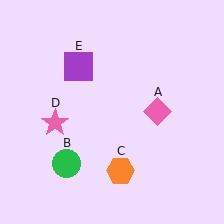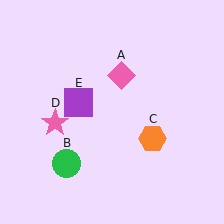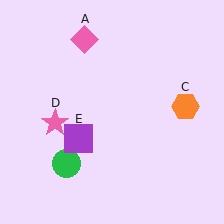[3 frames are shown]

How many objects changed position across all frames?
3 objects changed position: pink diamond (object A), orange hexagon (object C), purple square (object E).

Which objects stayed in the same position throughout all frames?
Green circle (object B) and pink star (object D) remained stationary.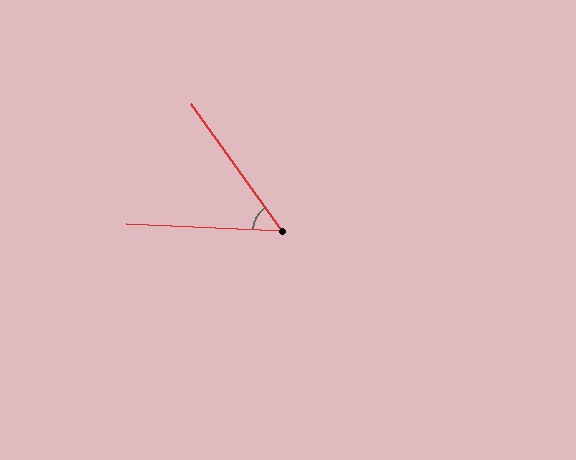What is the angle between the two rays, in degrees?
Approximately 52 degrees.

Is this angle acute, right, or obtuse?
It is acute.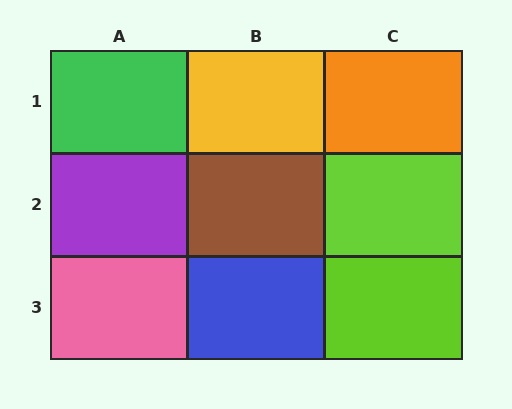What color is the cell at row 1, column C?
Orange.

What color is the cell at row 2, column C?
Lime.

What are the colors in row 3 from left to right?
Pink, blue, lime.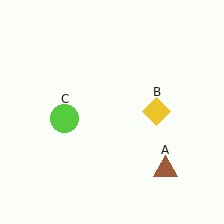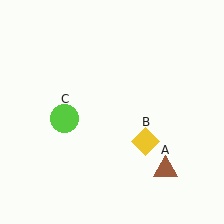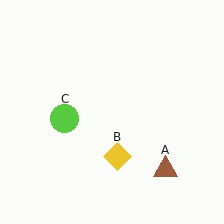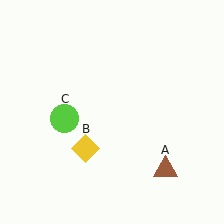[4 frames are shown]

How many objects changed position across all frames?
1 object changed position: yellow diamond (object B).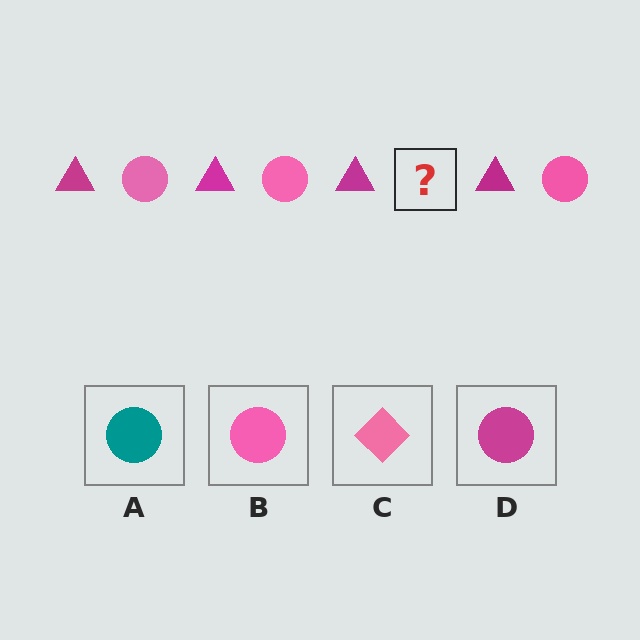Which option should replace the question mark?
Option B.